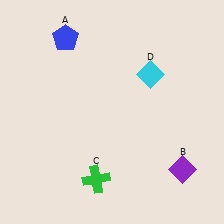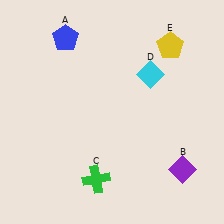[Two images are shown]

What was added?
A yellow pentagon (E) was added in Image 2.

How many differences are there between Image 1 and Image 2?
There is 1 difference between the two images.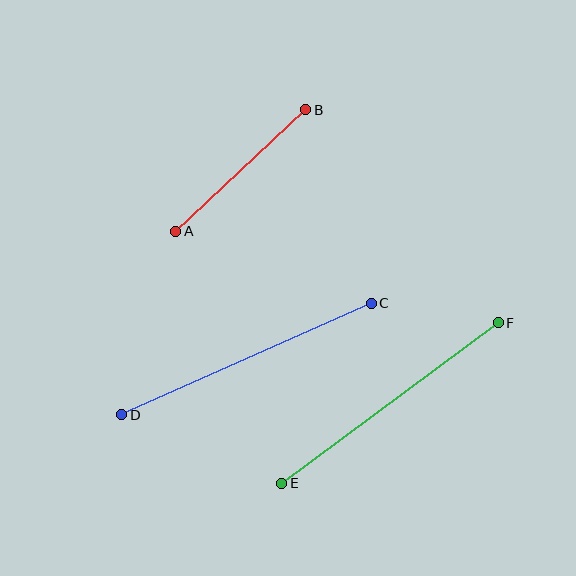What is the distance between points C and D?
The distance is approximately 273 pixels.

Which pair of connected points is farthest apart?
Points C and D are farthest apart.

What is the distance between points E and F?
The distance is approximately 269 pixels.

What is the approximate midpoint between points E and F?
The midpoint is at approximately (390, 403) pixels.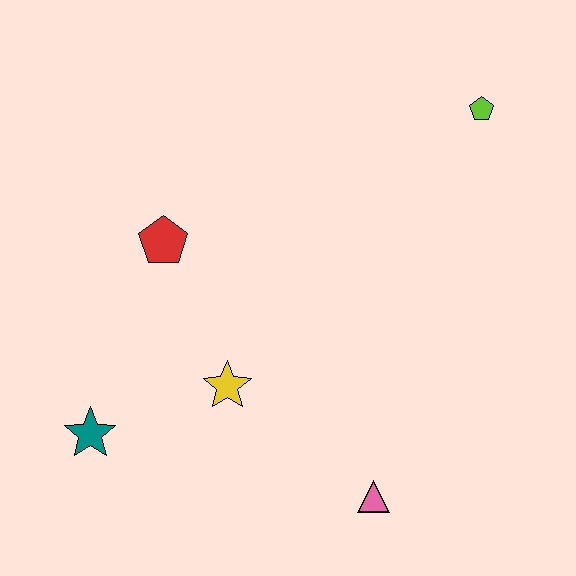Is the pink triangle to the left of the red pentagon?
No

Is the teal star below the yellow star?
Yes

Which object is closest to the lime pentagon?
The red pentagon is closest to the lime pentagon.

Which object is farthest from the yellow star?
The lime pentagon is farthest from the yellow star.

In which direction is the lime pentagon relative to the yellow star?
The lime pentagon is above the yellow star.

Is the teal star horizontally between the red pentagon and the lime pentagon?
No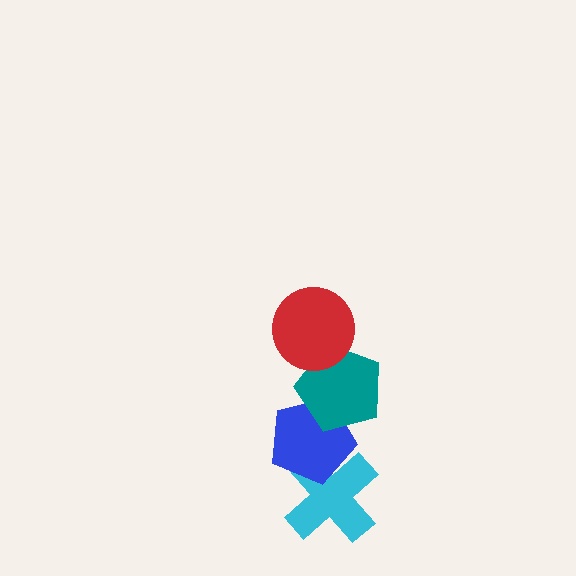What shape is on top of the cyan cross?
The blue pentagon is on top of the cyan cross.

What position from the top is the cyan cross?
The cyan cross is 4th from the top.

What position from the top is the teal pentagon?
The teal pentagon is 2nd from the top.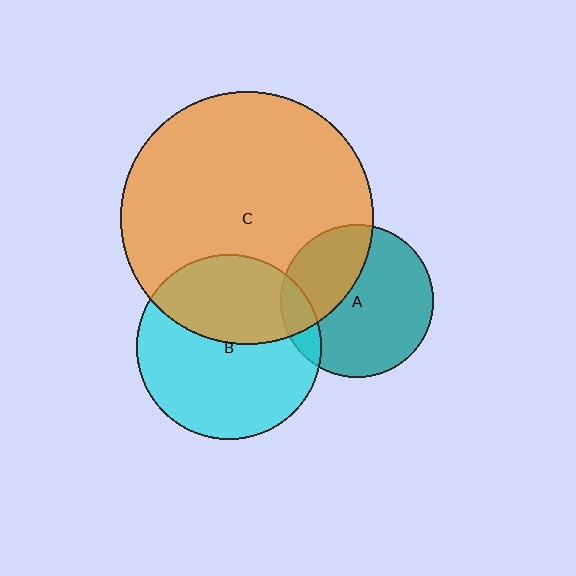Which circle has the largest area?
Circle C (orange).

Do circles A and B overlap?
Yes.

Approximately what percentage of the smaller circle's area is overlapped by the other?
Approximately 10%.